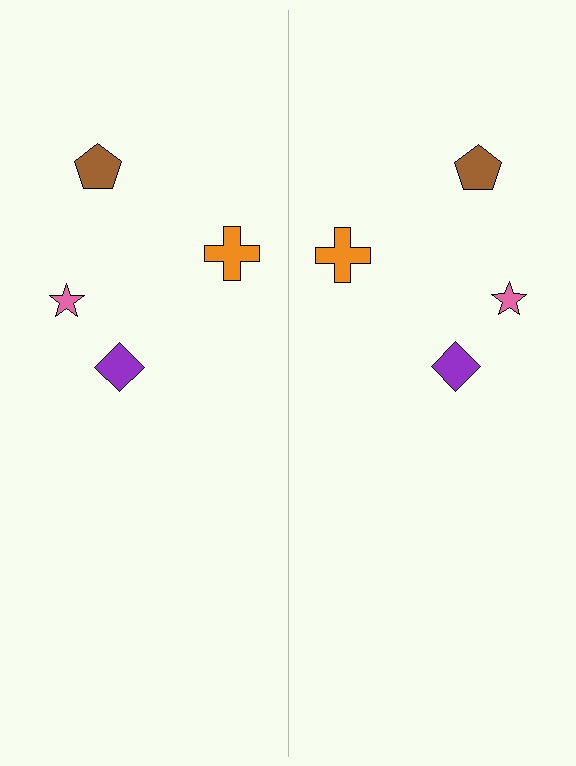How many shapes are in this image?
There are 8 shapes in this image.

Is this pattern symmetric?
Yes, this pattern has bilateral (reflection) symmetry.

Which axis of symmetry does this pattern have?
The pattern has a vertical axis of symmetry running through the center of the image.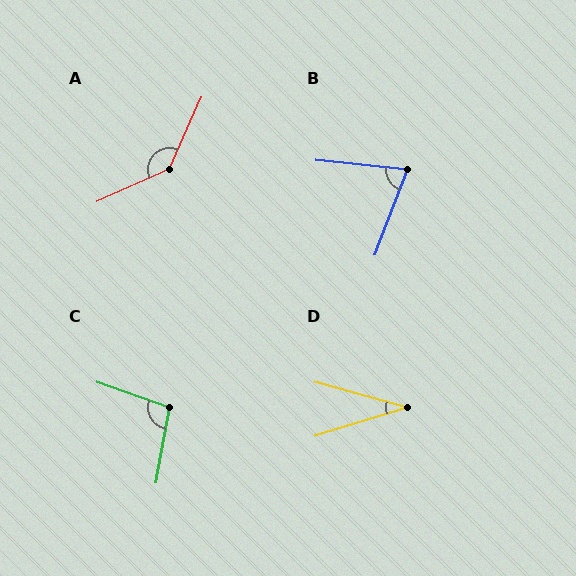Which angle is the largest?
A, at approximately 138 degrees.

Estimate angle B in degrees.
Approximately 75 degrees.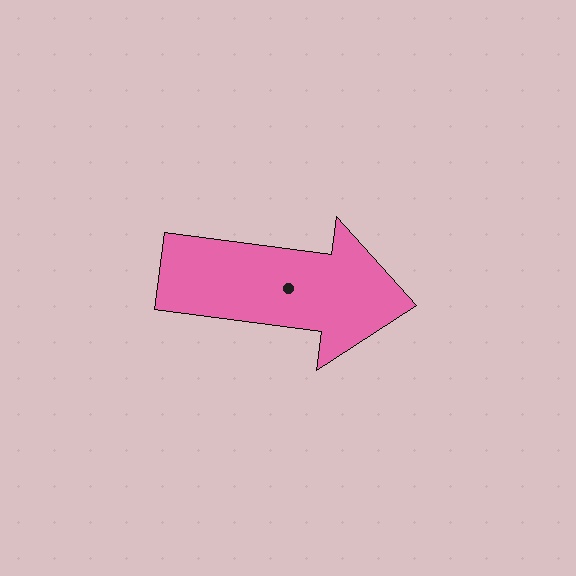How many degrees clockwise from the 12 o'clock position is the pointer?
Approximately 98 degrees.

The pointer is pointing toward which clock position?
Roughly 3 o'clock.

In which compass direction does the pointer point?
East.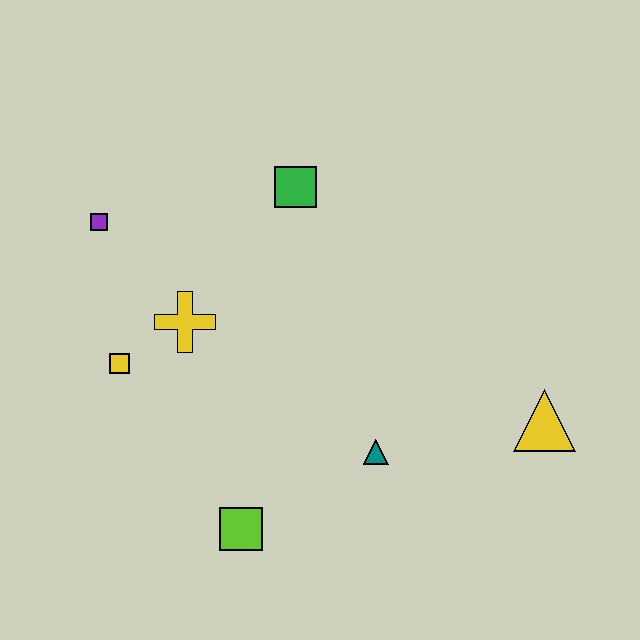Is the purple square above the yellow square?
Yes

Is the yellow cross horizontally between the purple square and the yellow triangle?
Yes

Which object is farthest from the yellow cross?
The yellow triangle is farthest from the yellow cross.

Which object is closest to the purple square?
The yellow cross is closest to the purple square.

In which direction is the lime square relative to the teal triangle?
The lime square is to the left of the teal triangle.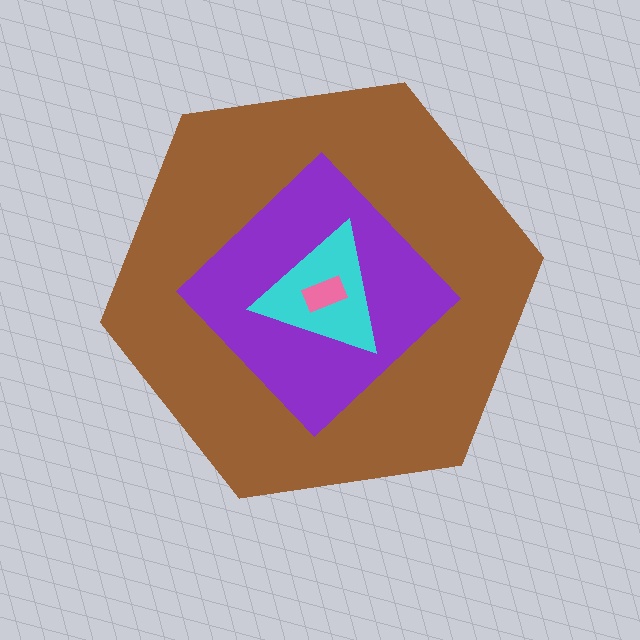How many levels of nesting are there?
4.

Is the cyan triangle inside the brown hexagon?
Yes.